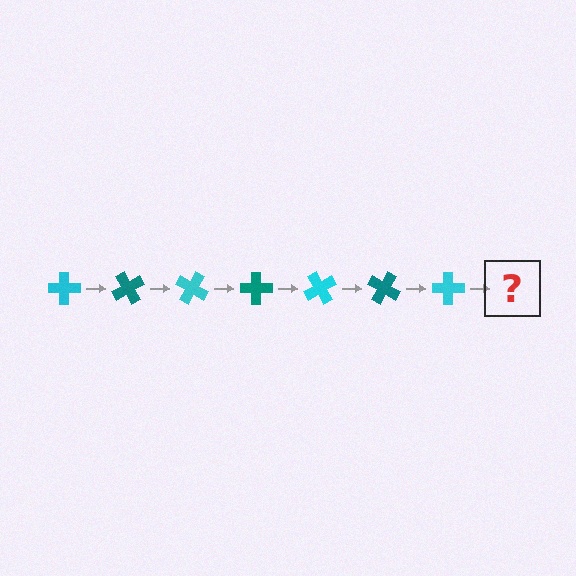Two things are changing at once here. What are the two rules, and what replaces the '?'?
The two rules are that it rotates 60 degrees each step and the color cycles through cyan and teal. The '?' should be a teal cross, rotated 420 degrees from the start.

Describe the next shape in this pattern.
It should be a teal cross, rotated 420 degrees from the start.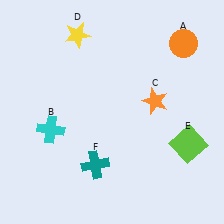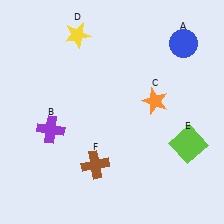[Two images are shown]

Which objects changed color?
A changed from orange to blue. B changed from cyan to purple. F changed from teal to brown.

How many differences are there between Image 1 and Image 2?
There are 3 differences between the two images.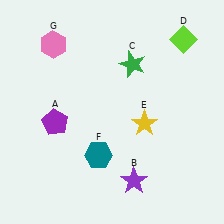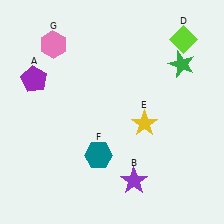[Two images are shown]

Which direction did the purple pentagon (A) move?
The purple pentagon (A) moved up.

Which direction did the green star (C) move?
The green star (C) moved right.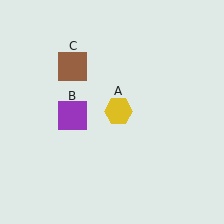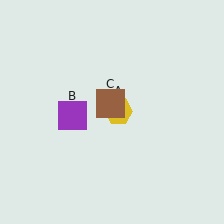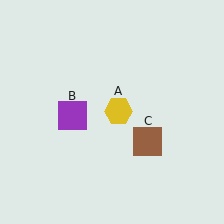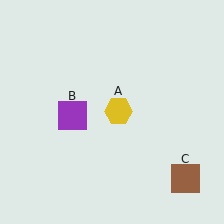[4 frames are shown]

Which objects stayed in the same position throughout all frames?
Yellow hexagon (object A) and purple square (object B) remained stationary.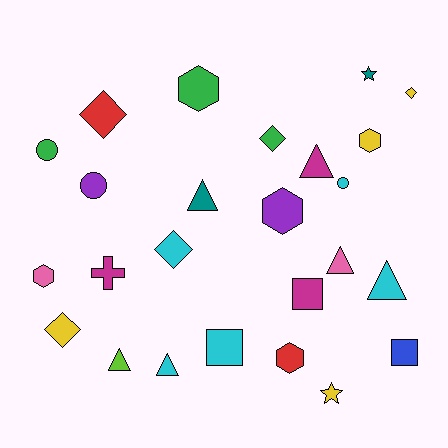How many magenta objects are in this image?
There are 3 magenta objects.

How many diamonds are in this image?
There are 5 diamonds.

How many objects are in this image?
There are 25 objects.